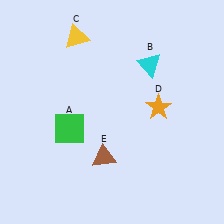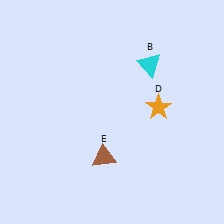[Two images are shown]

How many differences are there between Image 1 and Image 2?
There are 2 differences between the two images.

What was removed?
The green square (A), the yellow triangle (C) were removed in Image 2.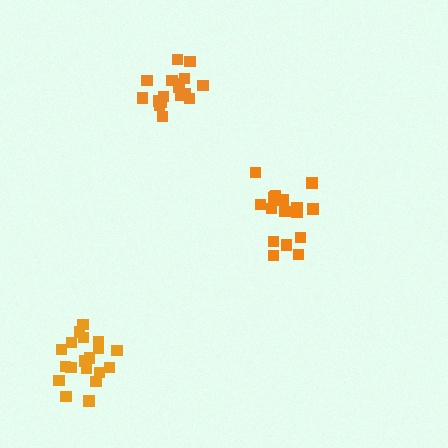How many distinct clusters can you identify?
There are 3 distinct clusters.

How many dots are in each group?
Group 1: 17 dots, Group 2: 17 dots, Group 3: 19 dots (53 total).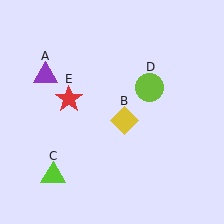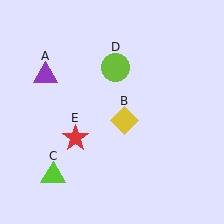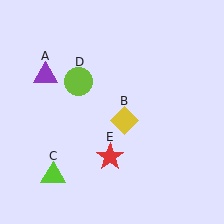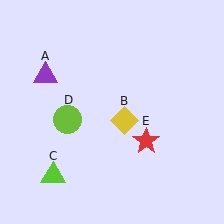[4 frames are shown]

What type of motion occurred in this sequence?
The lime circle (object D), red star (object E) rotated counterclockwise around the center of the scene.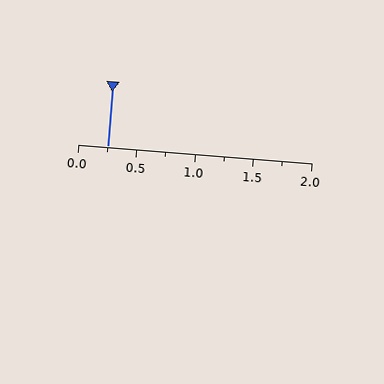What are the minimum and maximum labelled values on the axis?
The axis runs from 0.0 to 2.0.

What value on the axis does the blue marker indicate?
The marker indicates approximately 0.25.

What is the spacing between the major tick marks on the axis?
The major ticks are spaced 0.5 apart.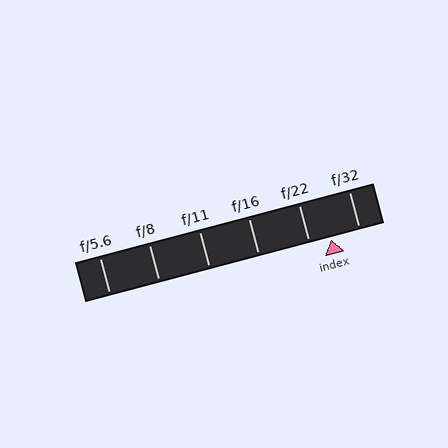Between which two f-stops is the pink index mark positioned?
The index mark is between f/22 and f/32.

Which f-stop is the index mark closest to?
The index mark is closest to f/22.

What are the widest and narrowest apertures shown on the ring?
The widest aperture shown is f/5.6 and the narrowest is f/32.